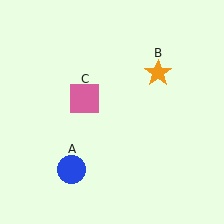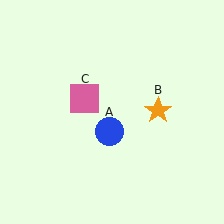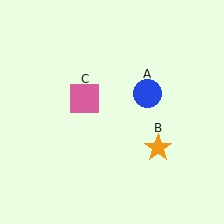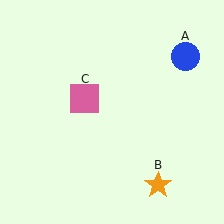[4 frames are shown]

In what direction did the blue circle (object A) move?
The blue circle (object A) moved up and to the right.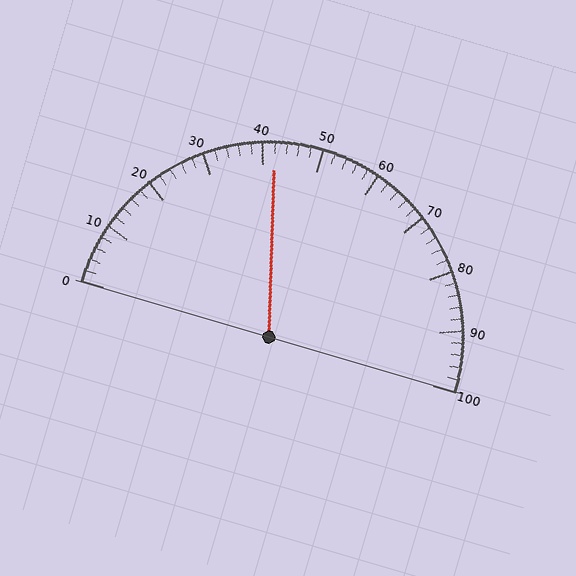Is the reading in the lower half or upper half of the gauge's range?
The reading is in the lower half of the range (0 to 100).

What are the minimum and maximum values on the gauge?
The gauge ranges from 0 to 100.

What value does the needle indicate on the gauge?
The needle indicates approximately 42.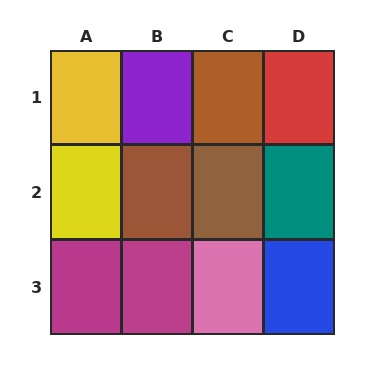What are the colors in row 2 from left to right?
Yellow, brown, brown, teal.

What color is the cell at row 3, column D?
Blue.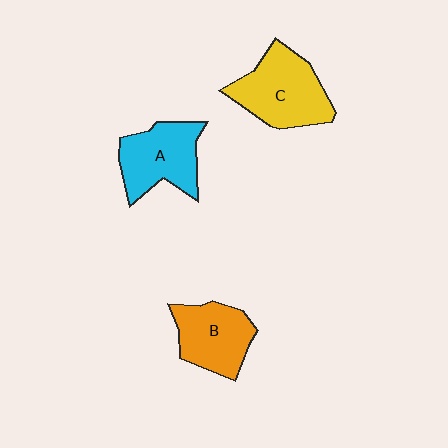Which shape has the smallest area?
Shape B (orange).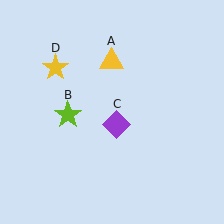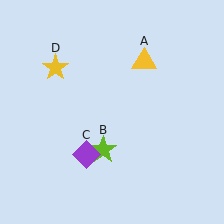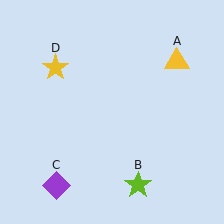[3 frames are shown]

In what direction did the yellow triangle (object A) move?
The yellow triangle (object A) moved right.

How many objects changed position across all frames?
3 objects changed position: yellow triangle (object A), lime star (object B), purple diamond (object C).